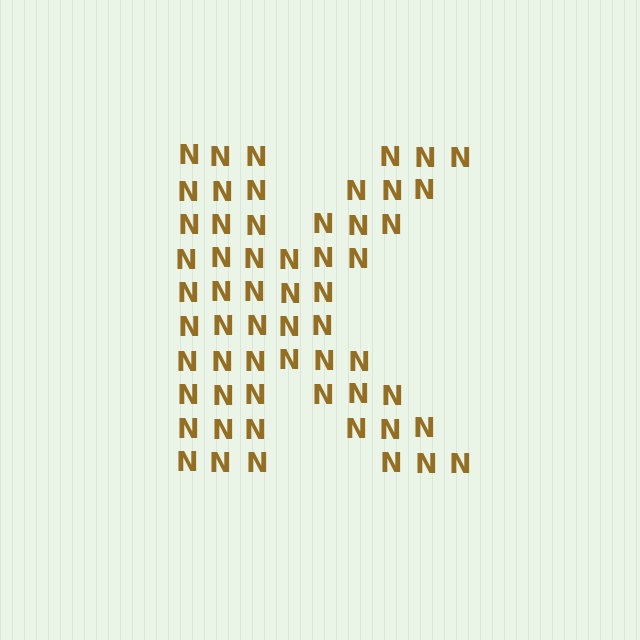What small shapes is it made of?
It is made of small letter N's.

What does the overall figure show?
The overall figure shows the letter K.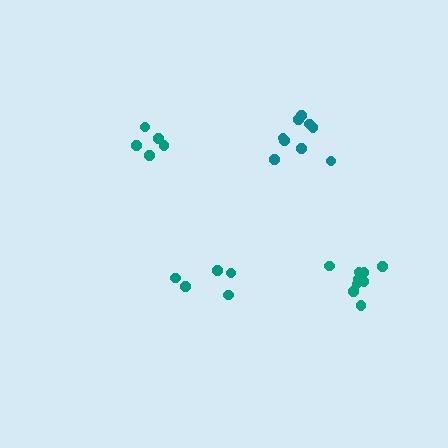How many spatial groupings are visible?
There are 4 spatial groupings.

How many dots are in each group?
Group 1: 5 dots, Group 2: 5 dots, Group 3: 9 dots, Group 4: 9 dots (28 total).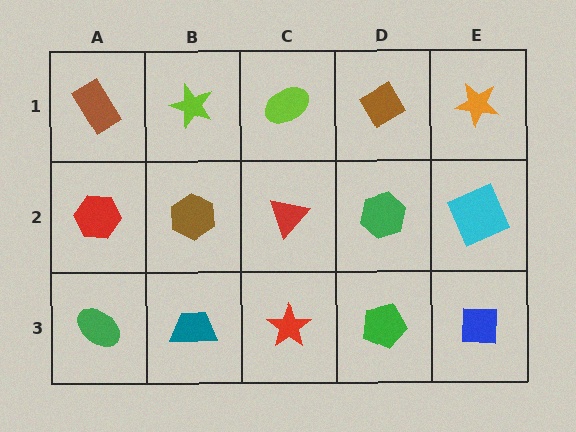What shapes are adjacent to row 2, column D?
A brown diamond (row 1, column D), a green pentagon (row 3, column D), a red triangle (row 2, column C), a cyan square (row 2, column E).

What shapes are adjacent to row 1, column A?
A red hexagon (row 2, column A), a lime star (row 1, column B).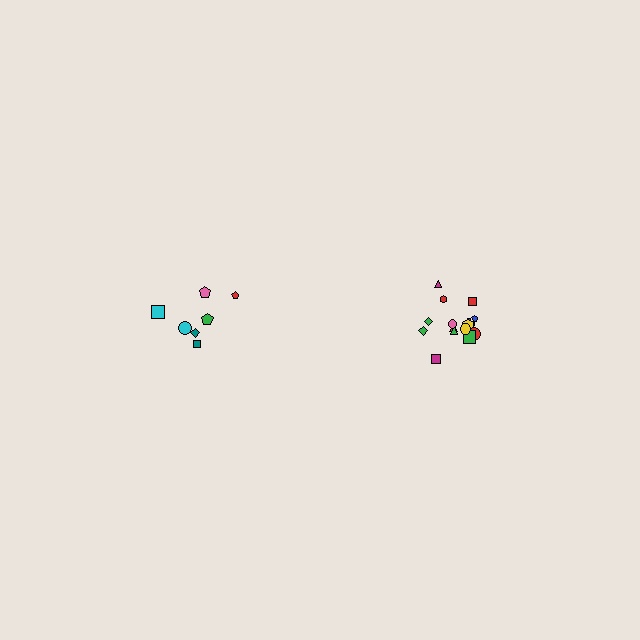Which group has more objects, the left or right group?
The right group.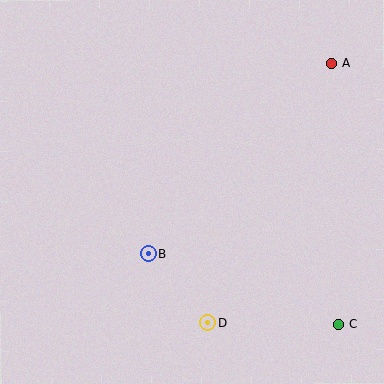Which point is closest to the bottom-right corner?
Point C is closest to the bottom-right corner.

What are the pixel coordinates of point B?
Point B is at (149, 254).